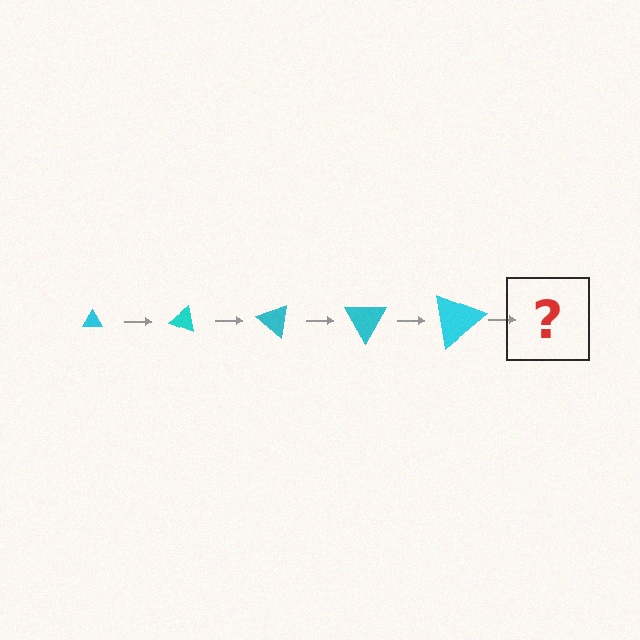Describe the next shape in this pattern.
It should be a triangle, larger than the previous one and rotated 100 degrees from the start.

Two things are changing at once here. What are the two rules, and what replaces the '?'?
The two rules are that the triangle grows larger each step and it rotates 20 degrees each step. The '?' should be a triangle, larger than the previous one and rotated 100 degrees from the start.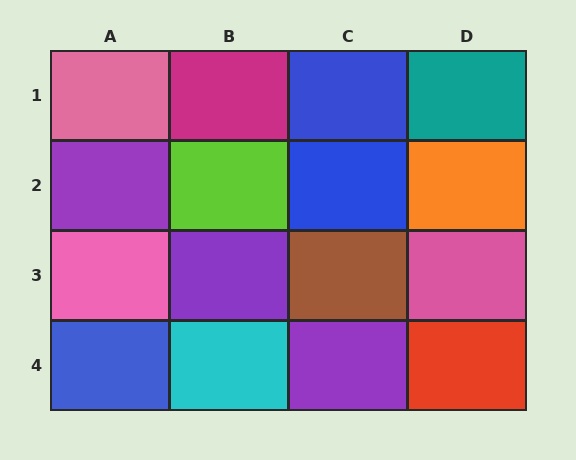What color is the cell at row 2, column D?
Orange.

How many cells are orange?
1 cell is orange.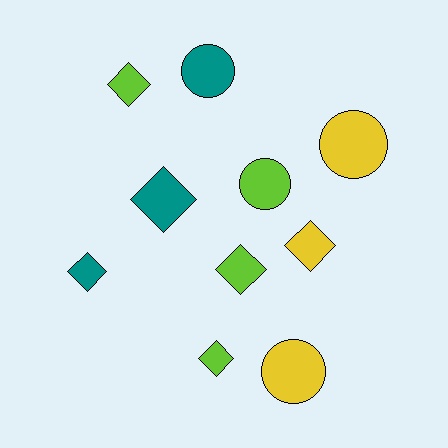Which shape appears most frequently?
Diamond, with 6 objects.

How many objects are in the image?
There are 10 objects.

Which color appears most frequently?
Lime, with 4 objects.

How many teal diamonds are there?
There are 2 teal diamonds.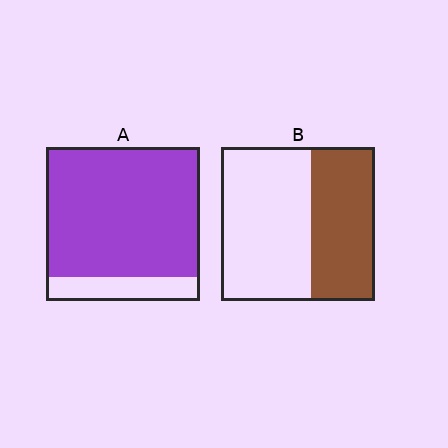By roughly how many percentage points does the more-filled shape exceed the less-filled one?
By roughly 45 percentage points (A over B).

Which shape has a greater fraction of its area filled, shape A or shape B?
Shape A.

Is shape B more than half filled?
No.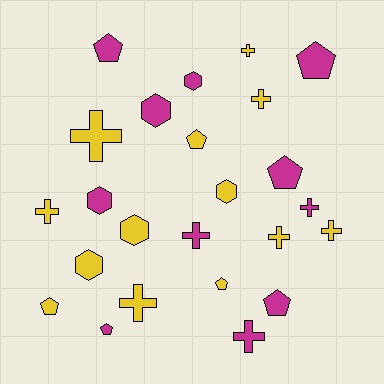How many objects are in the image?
There are 24 objects.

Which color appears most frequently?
Yellow, with 13 objects.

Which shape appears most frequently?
Cross, with 10 objects.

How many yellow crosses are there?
There are 7 yellow crosses.